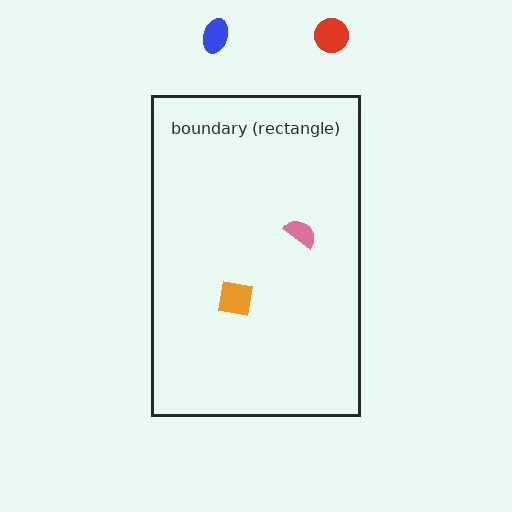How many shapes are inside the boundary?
2 inside, 2 outside.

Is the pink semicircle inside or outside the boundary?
Inside.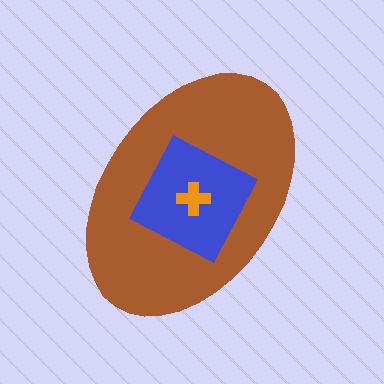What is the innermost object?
The orange cross.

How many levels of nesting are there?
3.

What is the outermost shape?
The brown ellipse.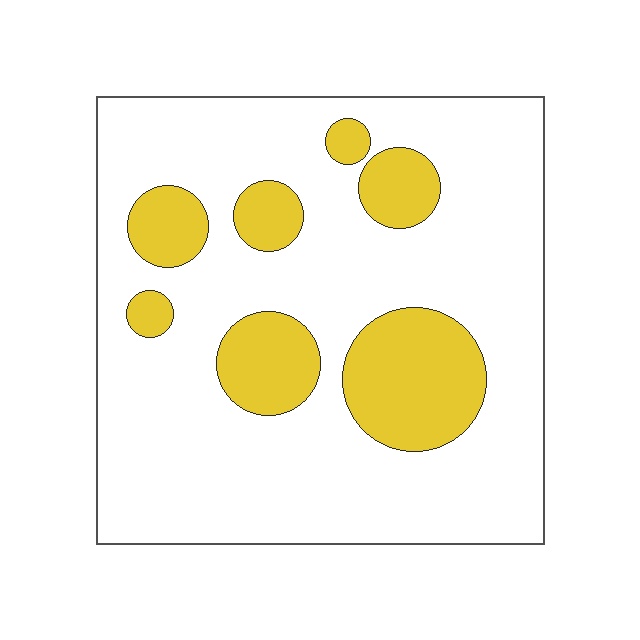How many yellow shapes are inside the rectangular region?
7.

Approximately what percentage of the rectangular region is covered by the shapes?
Approximately 20%.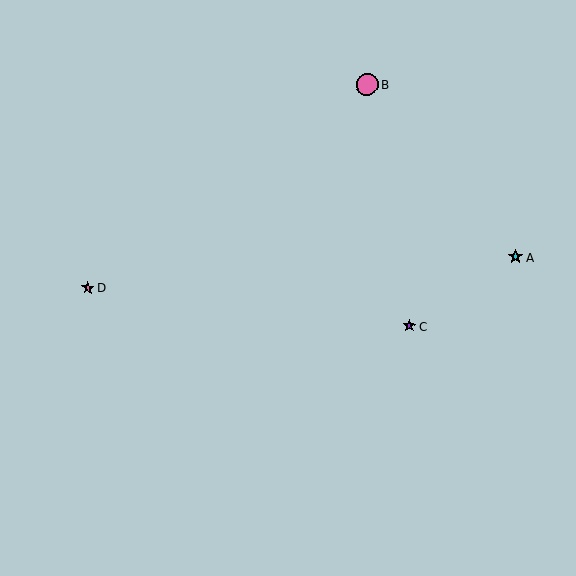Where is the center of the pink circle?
The center of the pink circle is at (367, 85).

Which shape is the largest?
The pink circle (labeled B) is the largest.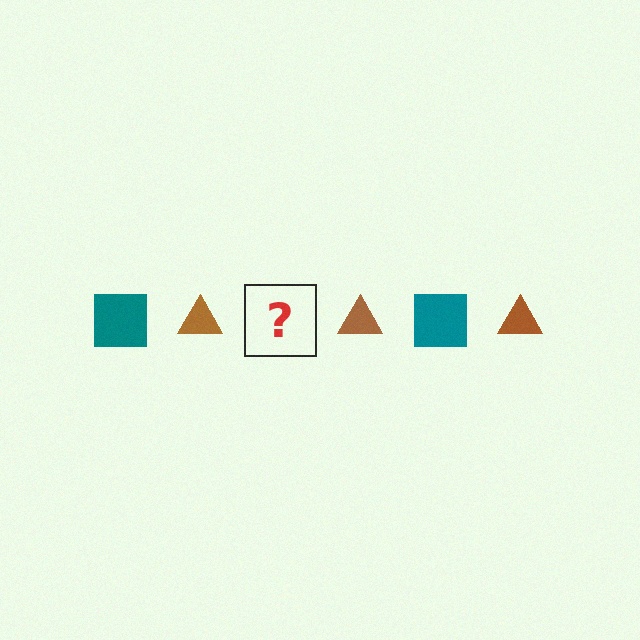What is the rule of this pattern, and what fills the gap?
The rule is that the pattern alternates between teal square and brown triangle. The gap should be filled with a teal square.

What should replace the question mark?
The question mark should be replaced with a teal square.